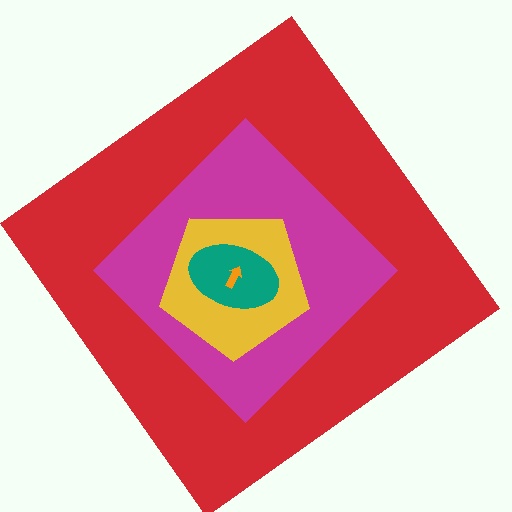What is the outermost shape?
The red diamond.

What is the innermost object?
The orange arrow.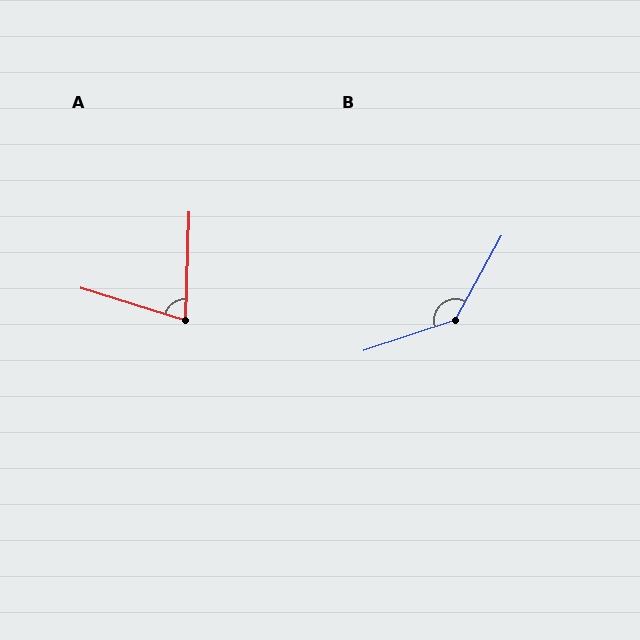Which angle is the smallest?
A, at approximately 75 degrees.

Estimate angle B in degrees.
Approximately 138 degrees.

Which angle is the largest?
B, at approximately 138 degrees.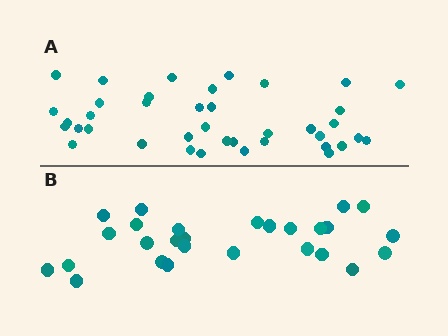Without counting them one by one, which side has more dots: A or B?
Region A (the top region) has more dots.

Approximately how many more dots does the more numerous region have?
Region A has roughly 12 or so more dots than region B.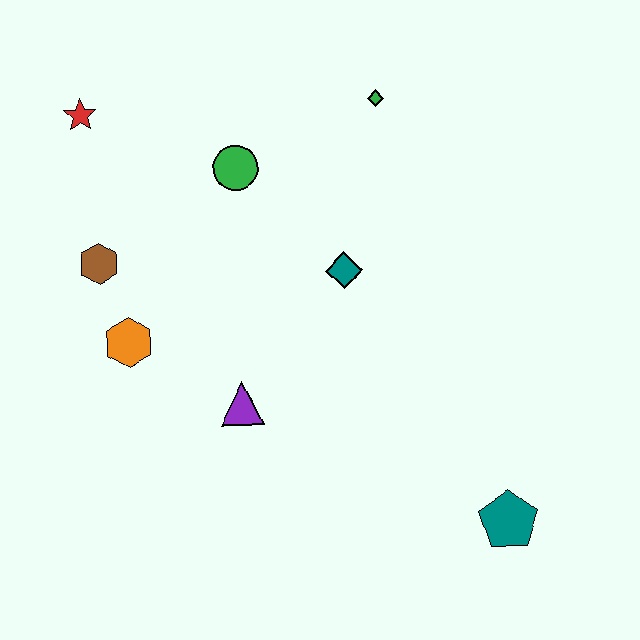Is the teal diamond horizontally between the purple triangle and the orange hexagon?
No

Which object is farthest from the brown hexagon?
The teal pentagon is farthest from the brown hexagon.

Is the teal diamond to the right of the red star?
Yes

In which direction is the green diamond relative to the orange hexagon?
The green diamond is to the right of the orange hexagon.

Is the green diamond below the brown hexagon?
No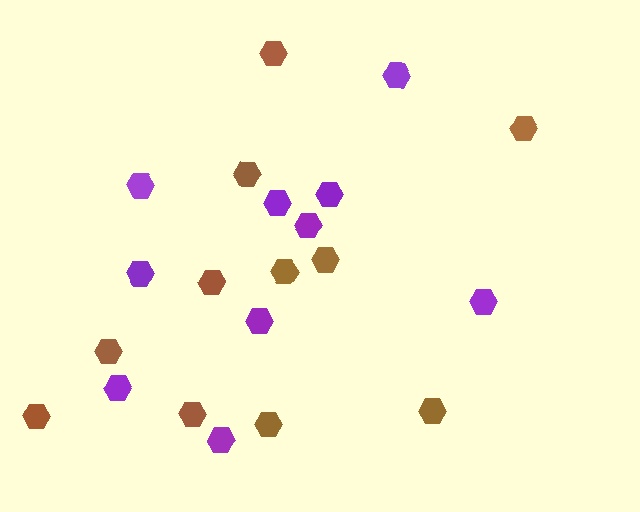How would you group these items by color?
There are 2 groups: one group of purple hexagons (10) and one group of brown hexagons (11).